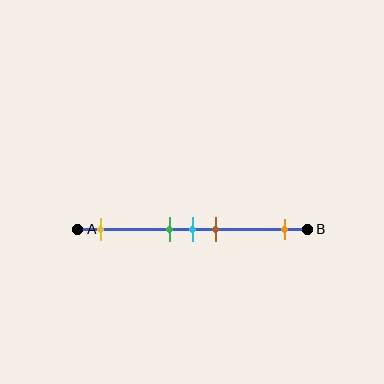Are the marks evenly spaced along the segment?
No, the marks are not evenly spaced.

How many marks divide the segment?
There are 5 marks dividing the segment.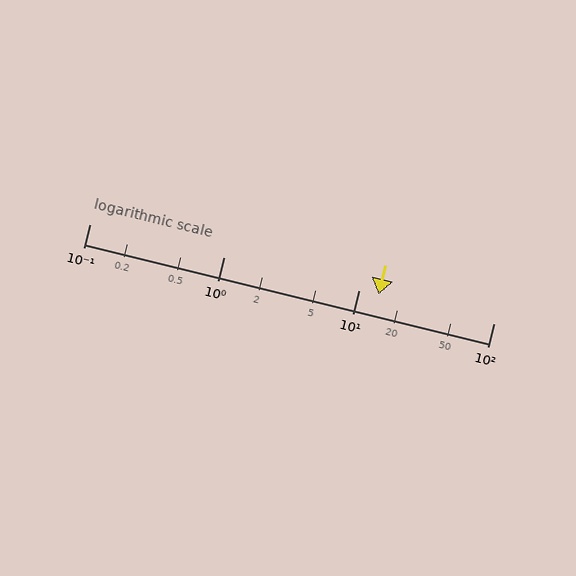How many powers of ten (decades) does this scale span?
The scale spans 3 decades, from 0.1 to 100.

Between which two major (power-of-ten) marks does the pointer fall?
The pointer is between 10 and 100.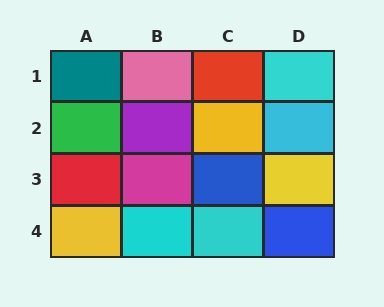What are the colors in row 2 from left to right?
Green, purple, yellow, cyan.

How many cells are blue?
2 cells are blue.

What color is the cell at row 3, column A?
Red.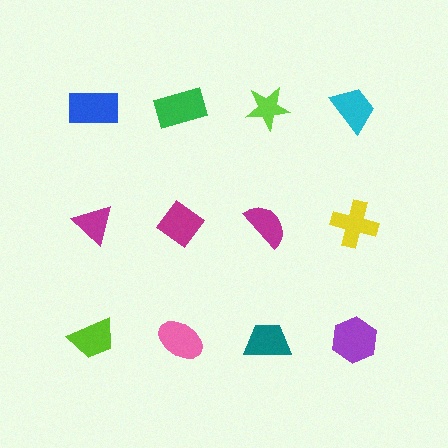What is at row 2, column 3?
A magenta semicircle.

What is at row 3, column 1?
A lime trapezoid.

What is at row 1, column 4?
A cyan trapezoid.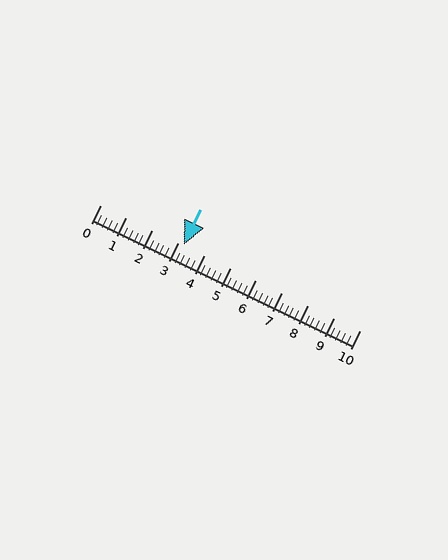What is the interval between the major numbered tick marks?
The major tick marks are spaced 1 units apart.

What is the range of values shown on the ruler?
The ruler shows values from 0 to 10.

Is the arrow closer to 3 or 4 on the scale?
The arrow is closer to 3.